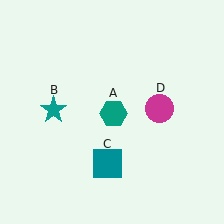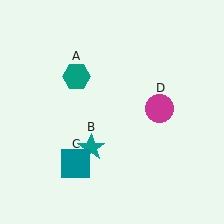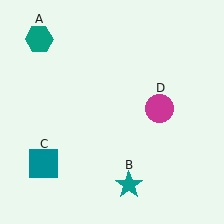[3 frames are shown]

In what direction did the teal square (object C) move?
The teal square (object C) moved left.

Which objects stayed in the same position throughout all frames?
Magenta circle (object D) remained stationary.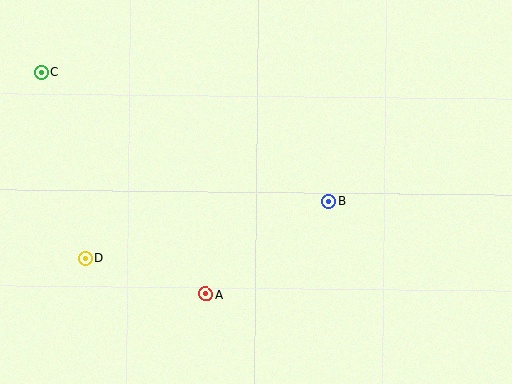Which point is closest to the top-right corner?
Point B is closest to the top-right corner.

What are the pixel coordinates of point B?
Point B is at (329, 201).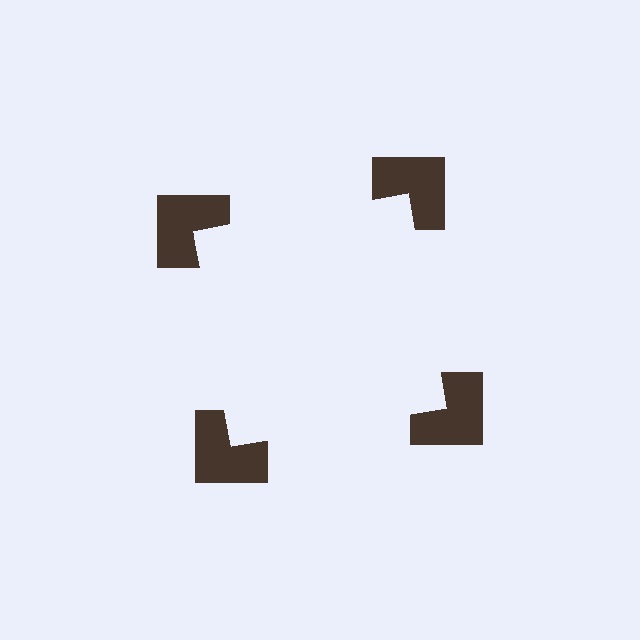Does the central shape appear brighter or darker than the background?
It typically appears slightly brighter than the background, even though no actual brightness change is drawn.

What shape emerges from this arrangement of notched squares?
An illusory square — its edges are inferred from the aligned wedge cuts in the notched squares, not physically drawn.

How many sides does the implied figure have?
4 sides.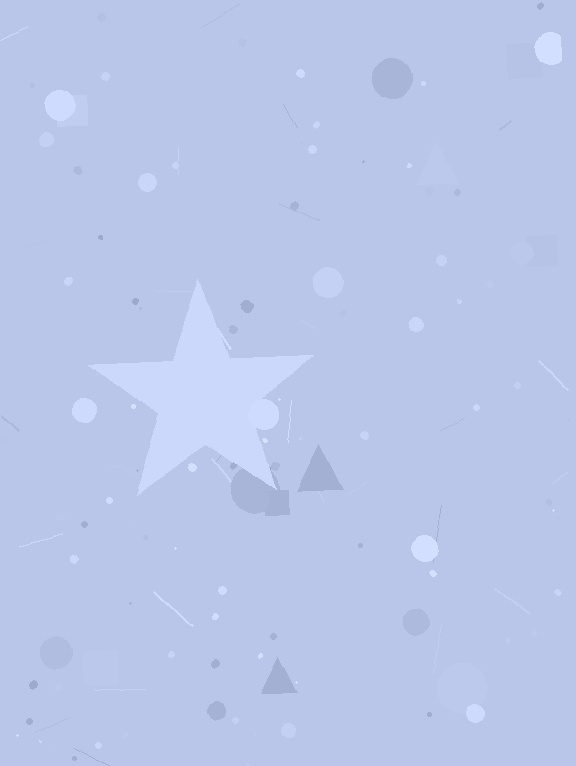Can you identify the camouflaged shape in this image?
The camouflaged shape is a star.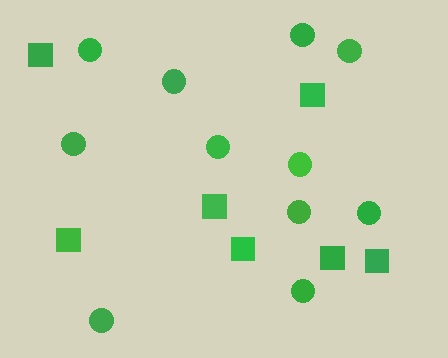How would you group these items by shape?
There are 2 groups: one group of circles (11) and one group of squares (7).